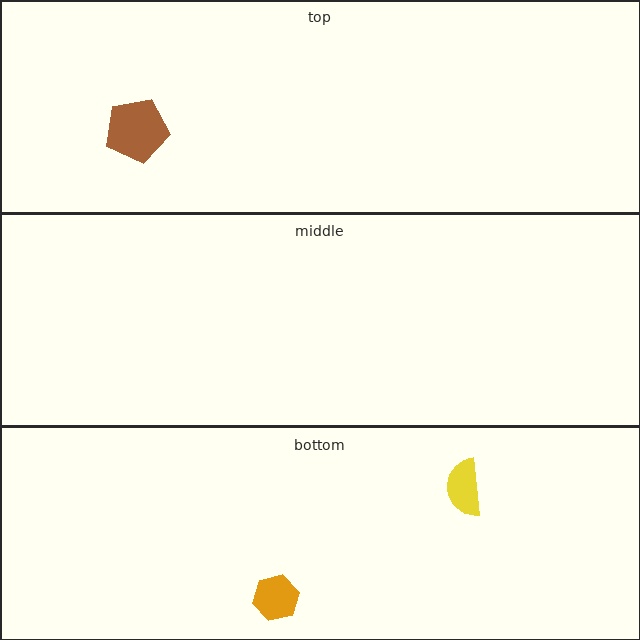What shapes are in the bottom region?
The orange hexagon, the yellow semicircle.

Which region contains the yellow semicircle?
The bottom region.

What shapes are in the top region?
The brown pentagon.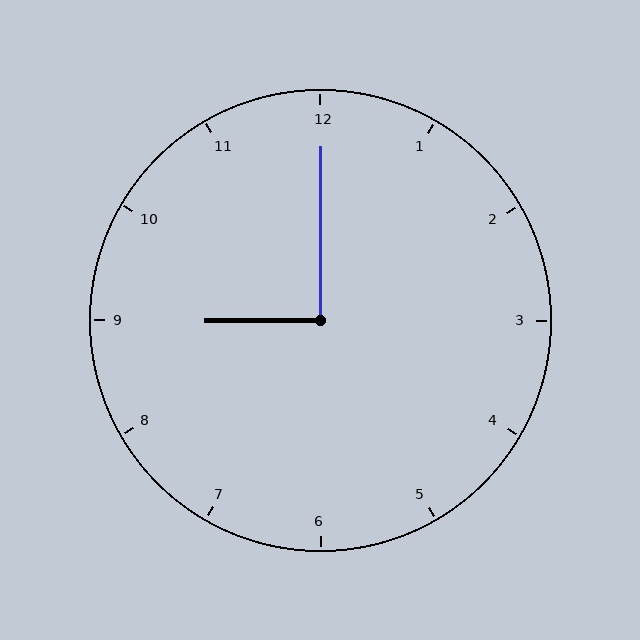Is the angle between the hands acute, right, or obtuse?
It is right.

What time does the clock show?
9:00.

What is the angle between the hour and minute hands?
Approximately 90 degrees.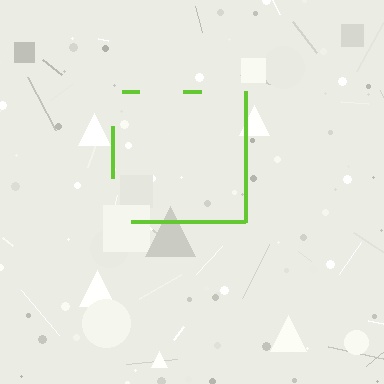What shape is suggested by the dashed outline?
The dashed outline suggests a square.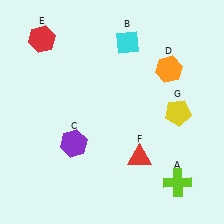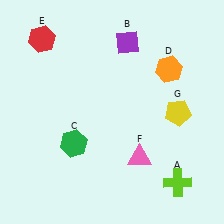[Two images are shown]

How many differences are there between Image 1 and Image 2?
There are 3 differences between the two images.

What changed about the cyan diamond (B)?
In Image 1, B is cyan. In Image 2, it changed to purple.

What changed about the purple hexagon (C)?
In Image 1, C is purple. In Image 2, it changed to green.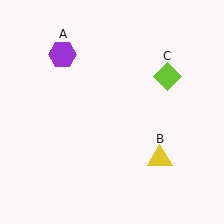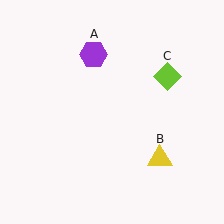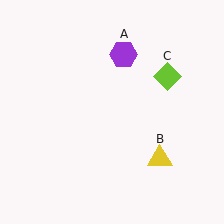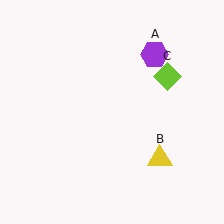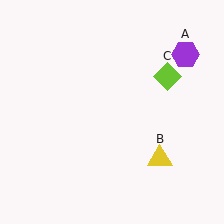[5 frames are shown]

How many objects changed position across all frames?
1 object changed position: purple hexagon (object A).